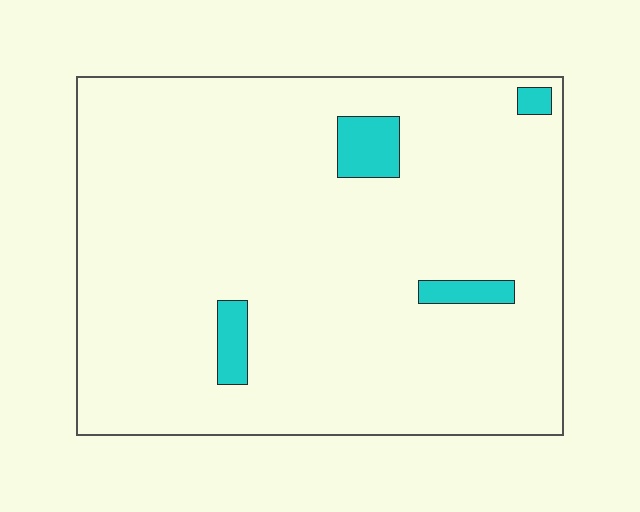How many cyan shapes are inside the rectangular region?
4.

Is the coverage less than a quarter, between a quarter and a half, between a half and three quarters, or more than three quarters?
Less than a quarter.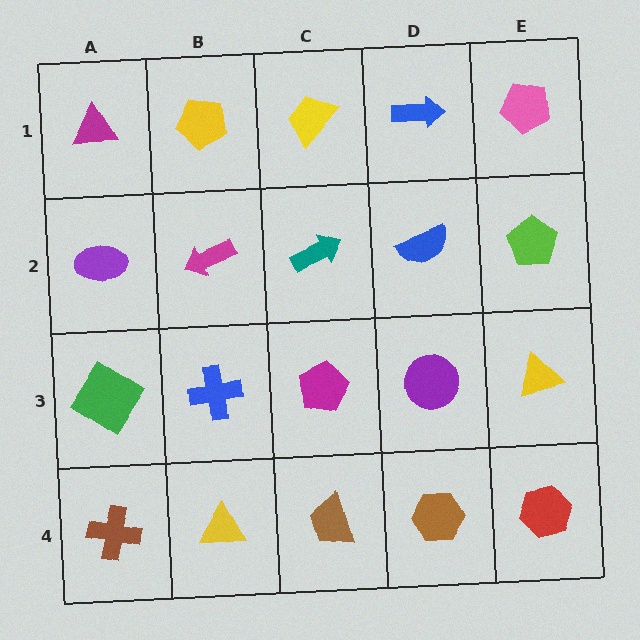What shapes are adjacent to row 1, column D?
A blue semicircle (row 2, column D), a yellow trapezoid (row 1, column C), a pink pentagon (row 1, column E).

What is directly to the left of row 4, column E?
A brown hexagon.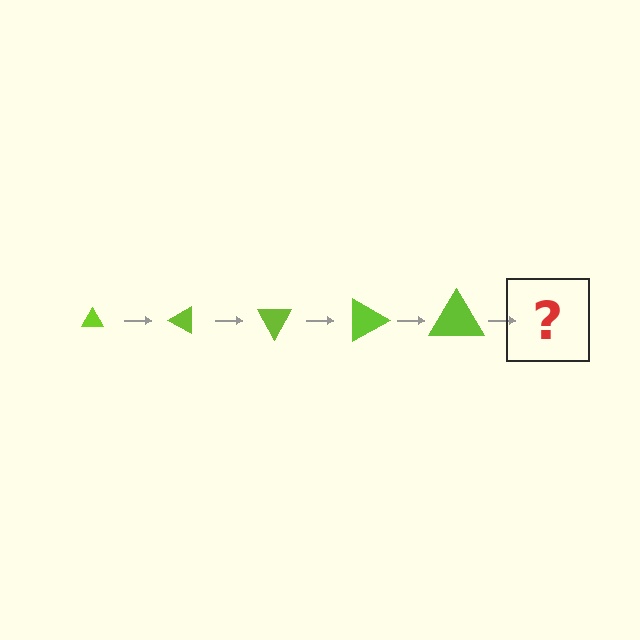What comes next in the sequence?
The next element should be a triangle, larger than the previous one and rotated 150 degrees from the start.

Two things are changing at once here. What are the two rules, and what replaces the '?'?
The two rules are that the triangle grows larger each step and it rotates 30 degrees each step. The '?' should be a triangle, larger than the previous one and rotated 150 degrees from the start.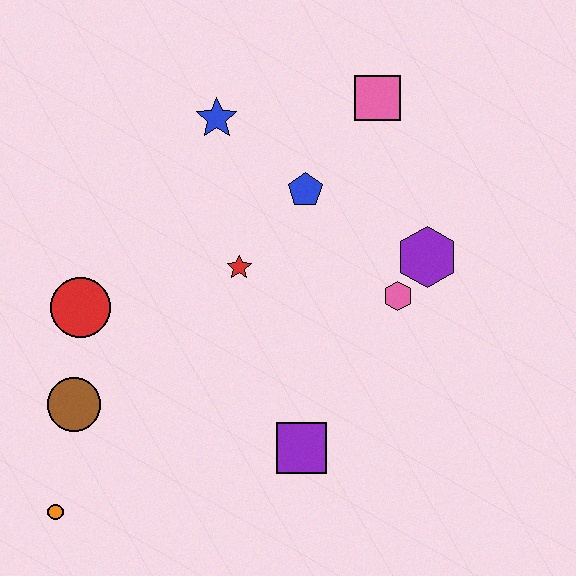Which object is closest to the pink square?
The blue pentagon is closest to the pink square.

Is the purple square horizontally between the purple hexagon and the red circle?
Yes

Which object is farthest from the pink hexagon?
The orange circle is farthest from the pink hexagon.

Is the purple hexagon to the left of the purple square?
No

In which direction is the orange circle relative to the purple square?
The orange circle is to the left of the purple square.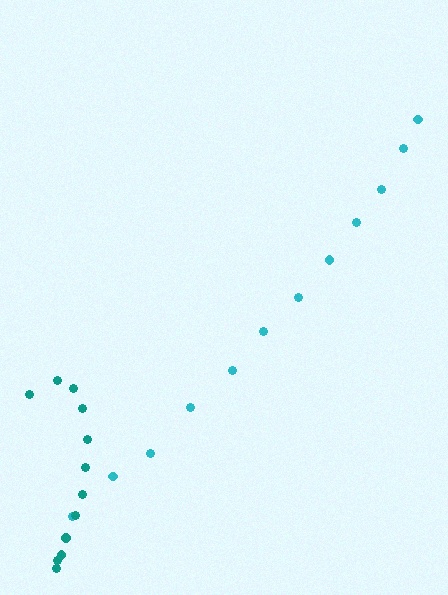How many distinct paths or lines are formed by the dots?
There are 2 distinct paths.